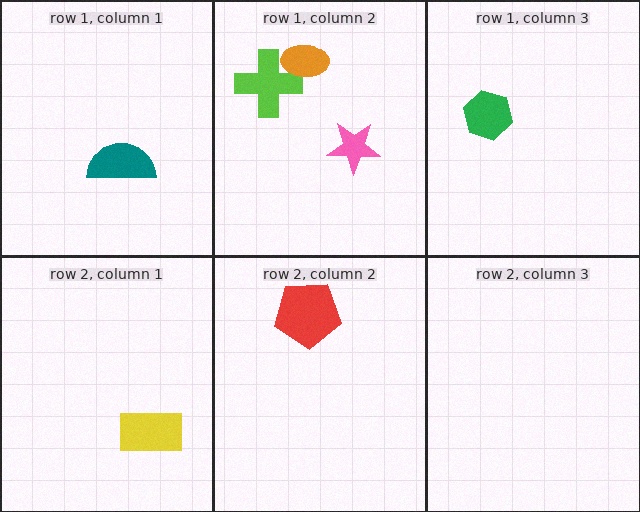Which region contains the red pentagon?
The row 2, column 2 region.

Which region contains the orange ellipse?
The row 1, column 2 region.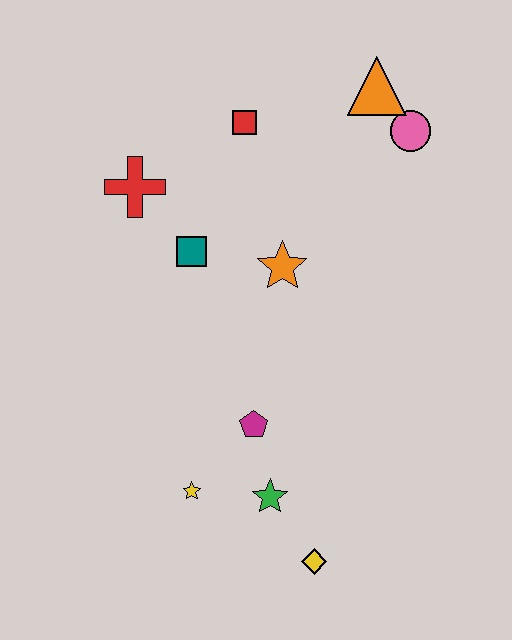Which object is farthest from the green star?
The orange triangle is farthest from the green star.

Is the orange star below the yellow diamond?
No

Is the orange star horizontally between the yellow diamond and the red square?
Yes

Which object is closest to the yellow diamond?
The green star is closest to the yellow diamond.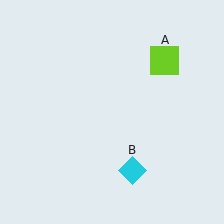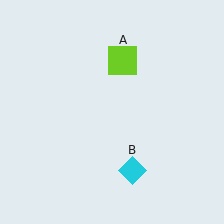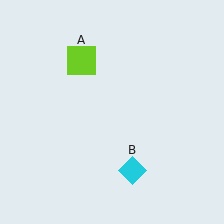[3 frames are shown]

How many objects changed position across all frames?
1 object changed position: lime square (object A).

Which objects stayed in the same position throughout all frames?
Cyan diamond (object B) remained stationary.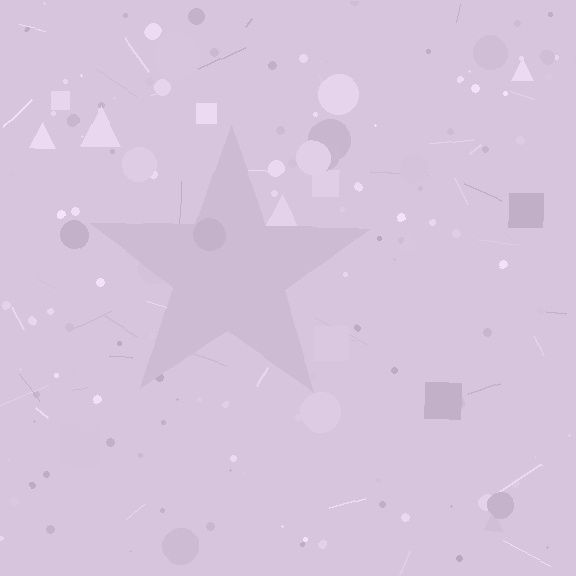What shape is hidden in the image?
A star is hidden in the image.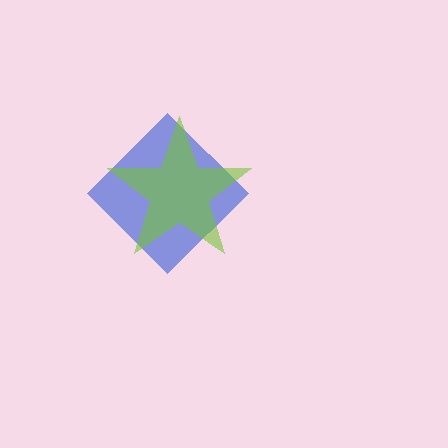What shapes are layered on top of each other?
The layered shapes are: a blue diamond, a lime star.